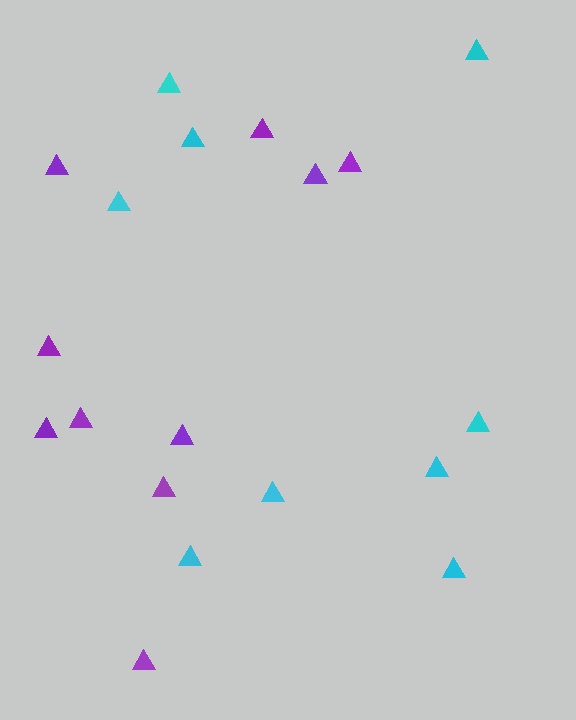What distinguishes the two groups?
There are 2 groups: one group of cyan triangles (9) and one group of purple triangles (10).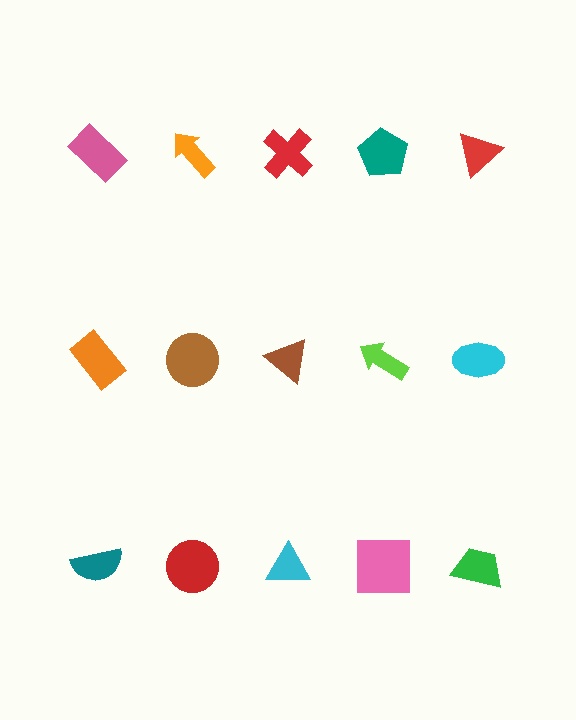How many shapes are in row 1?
5 shapes.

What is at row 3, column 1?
A teal semicircle.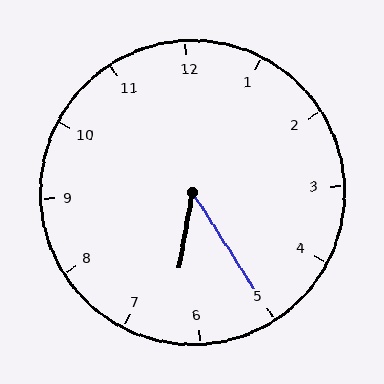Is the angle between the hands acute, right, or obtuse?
It is acute.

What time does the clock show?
6:25.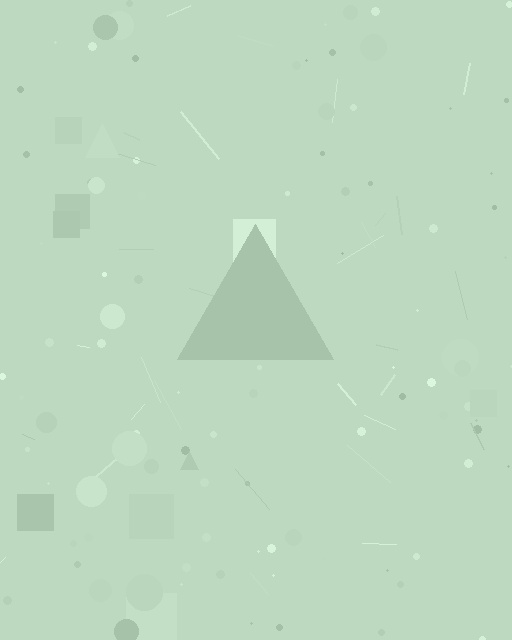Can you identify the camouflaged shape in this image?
The camouflaged shape is a triangle.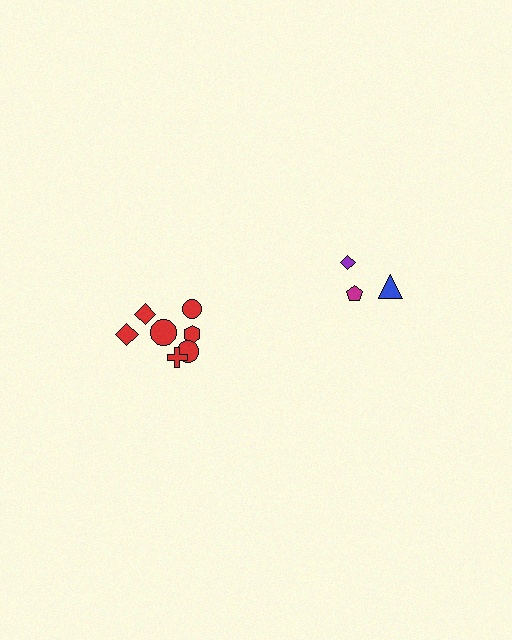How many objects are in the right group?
There are 3 objects.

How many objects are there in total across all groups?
There are 10 objects.